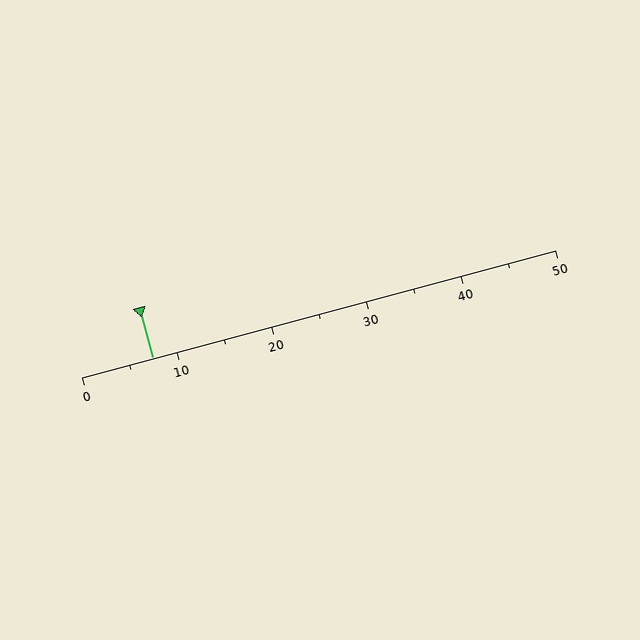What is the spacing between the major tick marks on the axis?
The major ticks are spaced 10 apart.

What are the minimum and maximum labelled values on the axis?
The axis runs from 0 to 50.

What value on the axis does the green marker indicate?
The marker indicates approximately 7.5.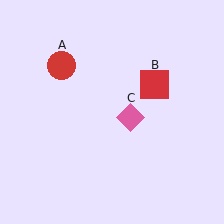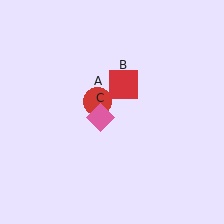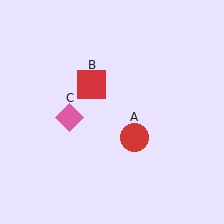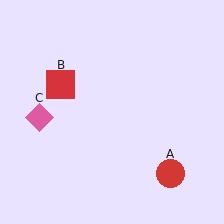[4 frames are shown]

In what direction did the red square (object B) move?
The red square (object B) moved left.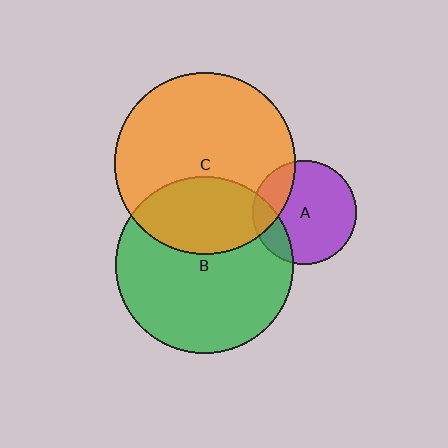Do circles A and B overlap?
Yes.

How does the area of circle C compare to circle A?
Approximately 3.1 times.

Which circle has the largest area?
Circle C (orange).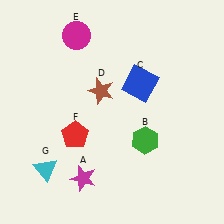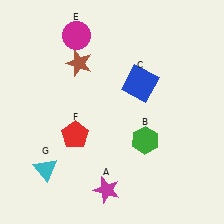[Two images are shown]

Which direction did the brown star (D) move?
The brown star (D) moved up.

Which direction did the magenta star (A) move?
The magenta star (A) moved right.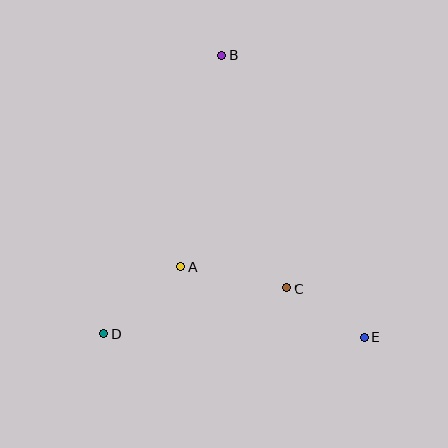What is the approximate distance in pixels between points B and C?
The distance between B and C is approximately 242 pixels.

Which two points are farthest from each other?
Points B and E are farthest from each other.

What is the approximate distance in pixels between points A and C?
The distance between A and C is approximately 108 pixels.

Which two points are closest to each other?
Points C and E are closest to each other.